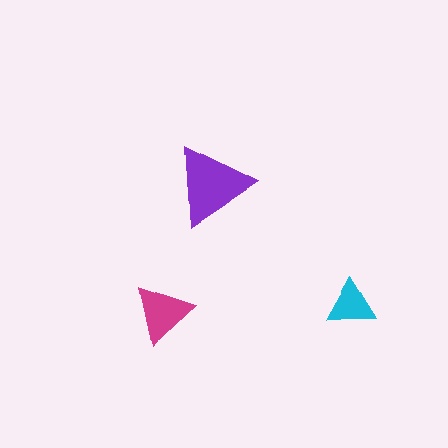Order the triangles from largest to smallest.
the purple one, the magenta one, the cyan one.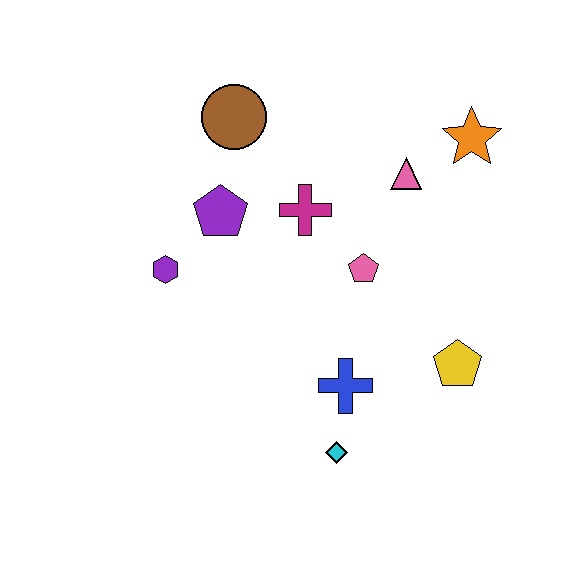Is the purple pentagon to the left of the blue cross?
Yes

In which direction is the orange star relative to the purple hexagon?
The orange star is to the right of the purple hexagon.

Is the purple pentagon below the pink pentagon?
No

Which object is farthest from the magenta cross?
The cyan diamond is farthest from the magenta cross.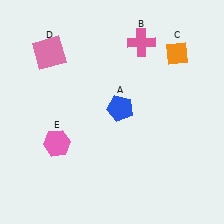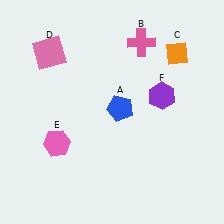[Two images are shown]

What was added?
A purple hexagon (F) was added in Image 2.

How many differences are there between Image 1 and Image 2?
There is 1 difference between the two images.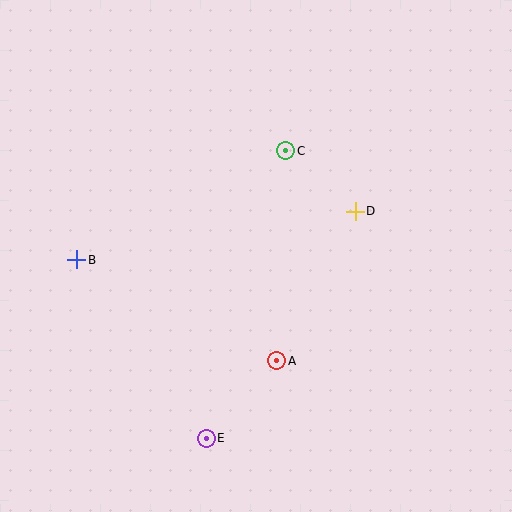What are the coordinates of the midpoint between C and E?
The midpoint between C and E is at (246, 295).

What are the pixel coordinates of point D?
Point D is at (355, 211).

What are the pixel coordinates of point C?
Point C is at (286, 151).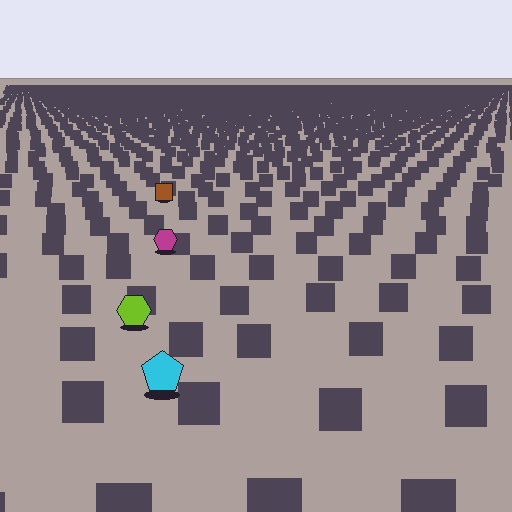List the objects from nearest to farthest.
From nearest to farthest: the cyan pentagon, the lime hexagon, the magenta hexagon, the brown square.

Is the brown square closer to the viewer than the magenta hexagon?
No. The magenta hexagon is closer — you can tell from the texture gradient: the ground texture is coarser near it.